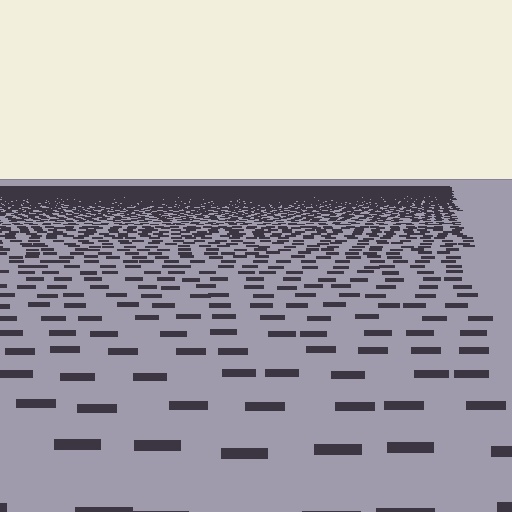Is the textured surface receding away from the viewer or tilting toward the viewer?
The surface is receding away from the viewer. Texture elements get smaller and denser toward the top.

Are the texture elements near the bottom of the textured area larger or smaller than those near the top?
Larger. Near the bottom, elements are closer to the viewer and appear at a bigger on-screen size.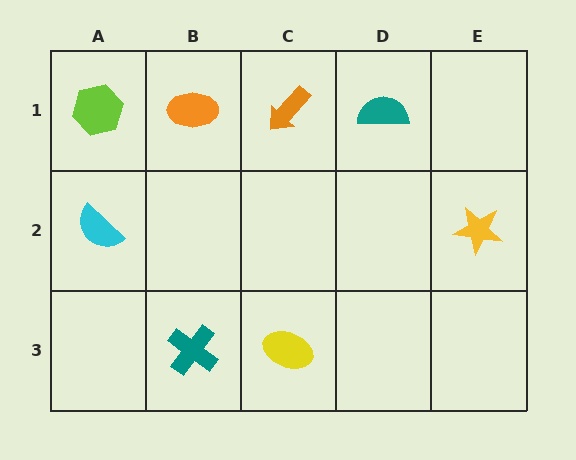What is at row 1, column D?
A teal semicircle.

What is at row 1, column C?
An orange arrow.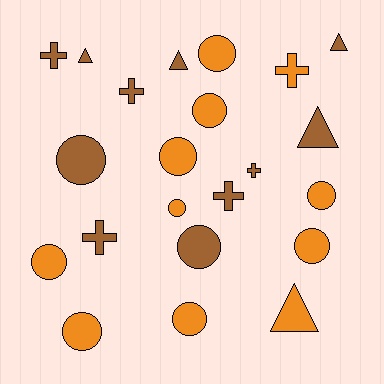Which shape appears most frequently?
Circle, with 11 objects.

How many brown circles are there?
There are 2 brown circles.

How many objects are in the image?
There are 22 objects.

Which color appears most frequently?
Brown, with 11 objects.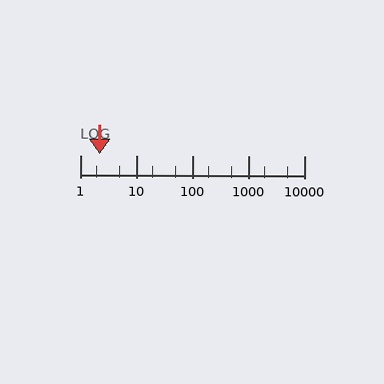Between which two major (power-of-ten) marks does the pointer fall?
The pointer is between 1 and 10.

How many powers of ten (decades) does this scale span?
The scale spans 4 decades, from 1 to 10000.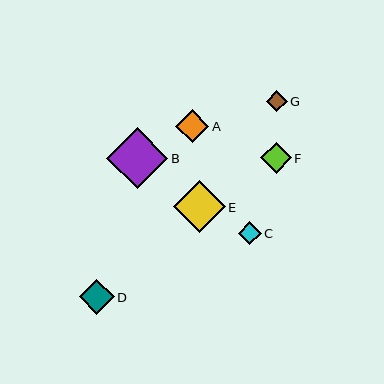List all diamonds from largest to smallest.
From largest to smallest: B, E, D, A, F, C, G.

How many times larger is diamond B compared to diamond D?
Diamond B is approximately 1.8 times the size of diamond D.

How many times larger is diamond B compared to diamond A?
Diamond B is approximately 1.9 times the size of diamond A.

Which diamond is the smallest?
Diamond G is the smallest with a size of approximately 21 pixels.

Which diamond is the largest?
Diamond B is the largest with a size of approximately 61 pixels.